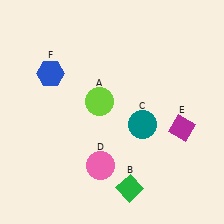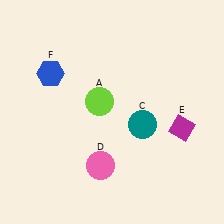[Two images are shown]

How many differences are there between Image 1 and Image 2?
There is 1 difference between the two images.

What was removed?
The green diamond (B) was removed in Image 2.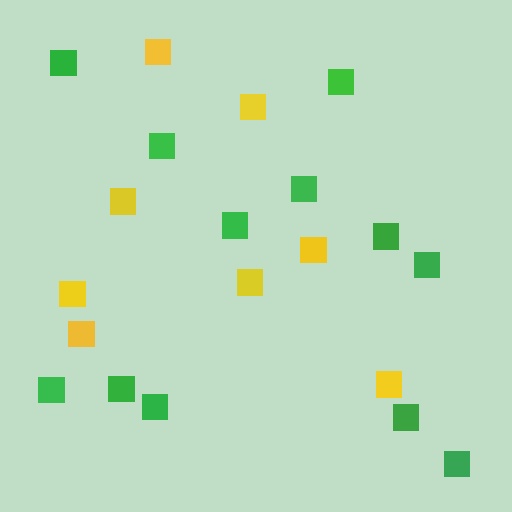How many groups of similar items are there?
There are 2 groups: one group of green squares (12) and one group of yellow squares (8).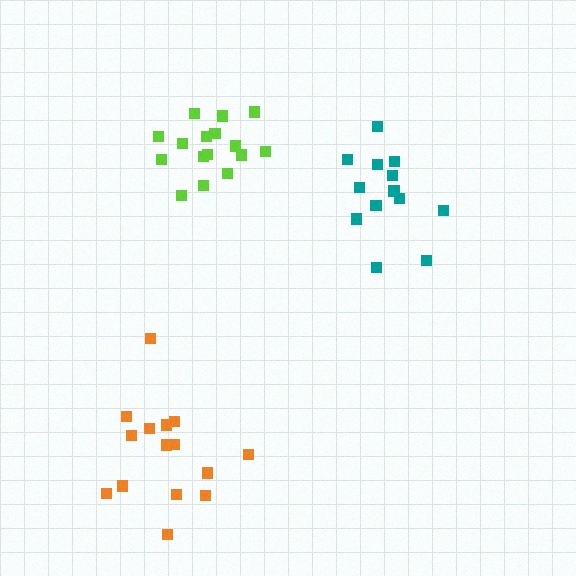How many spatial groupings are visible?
There are 3 spatial groupings.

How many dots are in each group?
Group 1: 15 dots, Group 2: 16 dots, Group 3: 13 dots (44 total).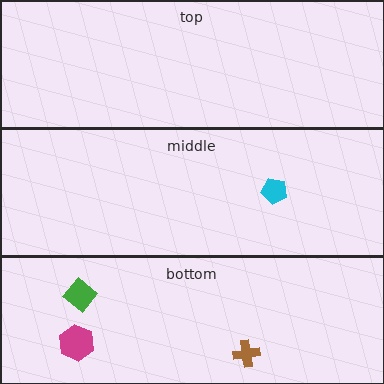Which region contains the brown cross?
The bottom region.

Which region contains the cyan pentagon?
The middle region.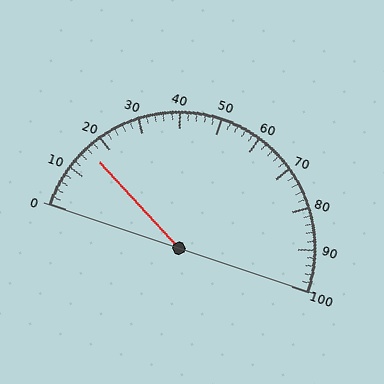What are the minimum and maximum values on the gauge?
The gauge ranges from 0 to 100.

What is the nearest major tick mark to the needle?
The nearest major tick mark is 20.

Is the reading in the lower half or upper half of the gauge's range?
The reading is in the lower half of the range (0 to 100).